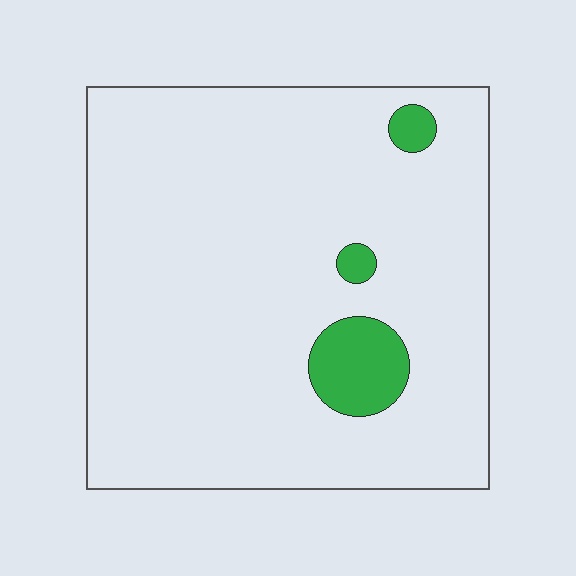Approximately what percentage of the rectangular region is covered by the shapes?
Approximately 5%.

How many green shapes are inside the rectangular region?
3.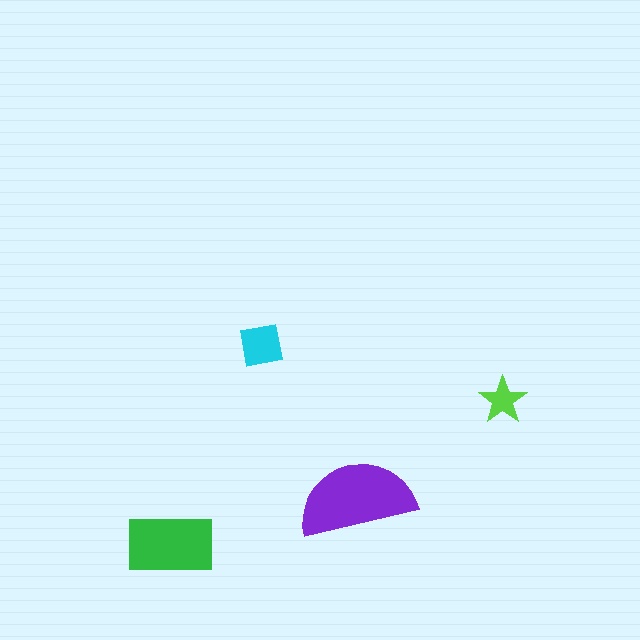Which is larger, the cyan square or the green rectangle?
The green rectangle.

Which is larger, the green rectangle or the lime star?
The green rectangle.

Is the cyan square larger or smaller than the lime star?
Larger.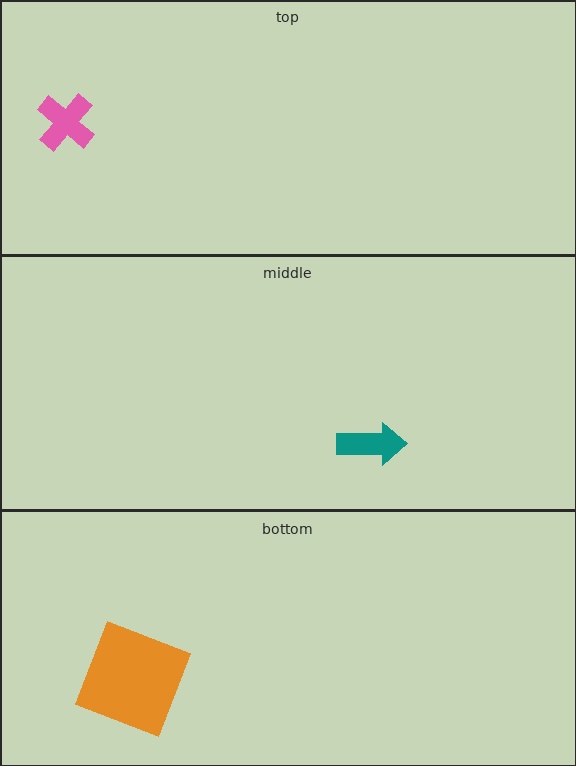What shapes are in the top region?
The pink cross.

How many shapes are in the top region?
1.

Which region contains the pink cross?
The top region.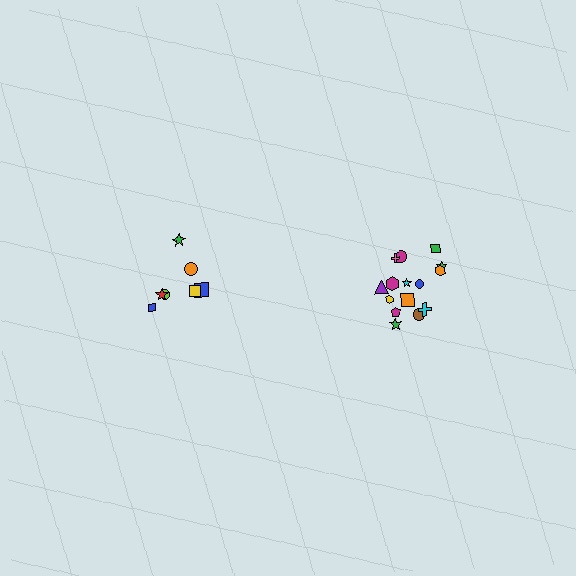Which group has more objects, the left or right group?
The right group.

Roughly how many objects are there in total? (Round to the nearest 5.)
Roughly 25 objects in total.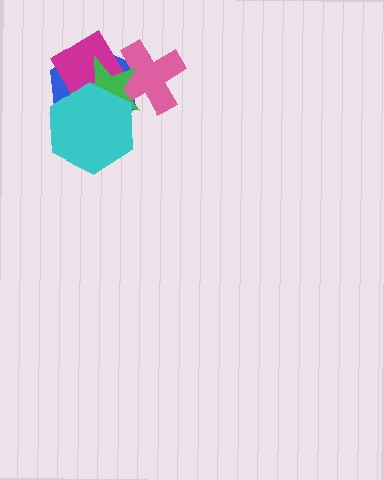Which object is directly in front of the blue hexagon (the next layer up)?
The magenta diamond is directly in front of the blue hexagon.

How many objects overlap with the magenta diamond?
3 objects overlap with the magenta diamond.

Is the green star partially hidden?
Yes, it is partially covered by another shape.